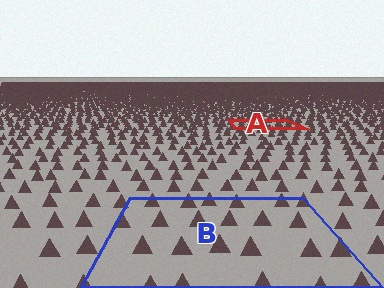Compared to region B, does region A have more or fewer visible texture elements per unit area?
Region A has more texture elements per unit area — they are packed more densely because it is farther away.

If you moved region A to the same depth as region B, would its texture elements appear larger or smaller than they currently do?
They would appear larger. At a closer depth, the same texture elements are projected at a bigger on-screen size.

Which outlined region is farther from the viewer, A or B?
Region A is farther from the viewer — the texture elements inside it appear smaller and more densely packed.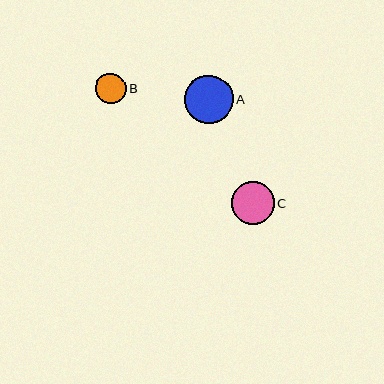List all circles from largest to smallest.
From largest to smallest: A, C, B.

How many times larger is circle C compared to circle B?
Circle C is approximately 1.4 times the size of circle B.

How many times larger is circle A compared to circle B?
Circle A is approximately 1.6 times the size of circle B.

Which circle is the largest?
Circle A is the largest with a size of approximately 48 pixels.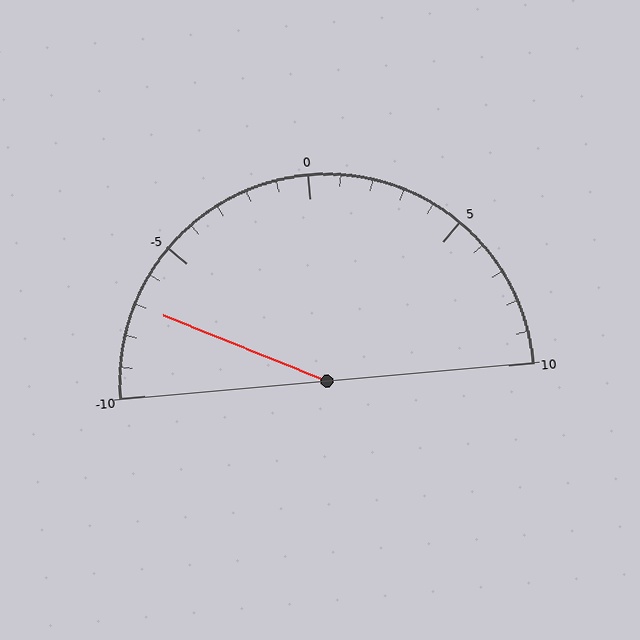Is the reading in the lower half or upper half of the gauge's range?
The reading is in the lower half of the range (-10 to 10).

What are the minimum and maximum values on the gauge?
The gauge ranges from -10 to 10.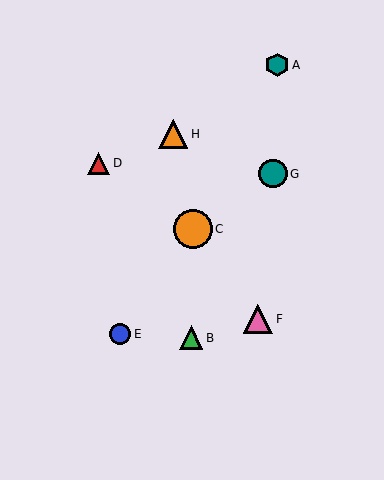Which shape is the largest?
The orange circle (labeled C) is the largest.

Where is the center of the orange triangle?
The center of the orange triangle is at (173, 134).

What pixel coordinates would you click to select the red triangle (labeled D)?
Click at (99, 163) to select the red triangle D.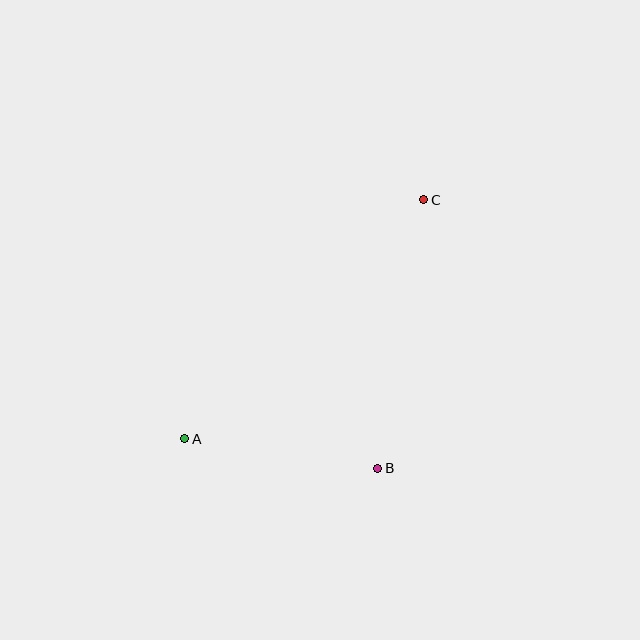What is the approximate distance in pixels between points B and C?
The distance between B and C is approximately 273 pixels.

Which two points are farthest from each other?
Points A and C are farthest from each other.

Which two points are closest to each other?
Points A and B are closest to each other.